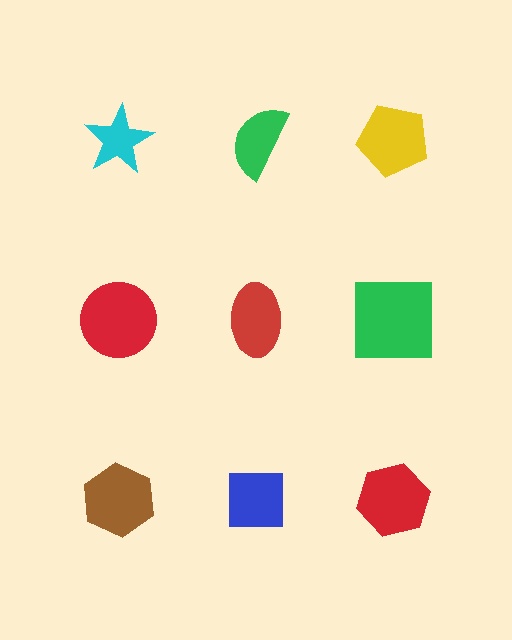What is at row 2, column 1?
A red circle.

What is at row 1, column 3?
A yellow pentagon.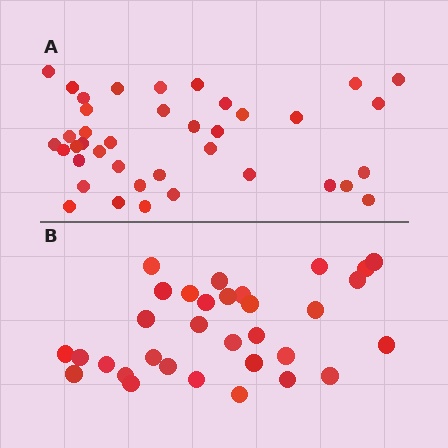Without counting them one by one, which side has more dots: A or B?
Region A (the top region) has more dots.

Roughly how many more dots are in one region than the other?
Region A has roughly 8 or so more dots than region B.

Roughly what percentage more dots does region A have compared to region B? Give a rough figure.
About 20% more.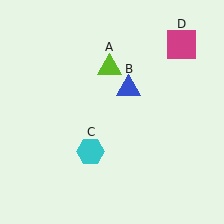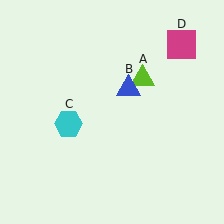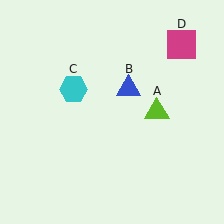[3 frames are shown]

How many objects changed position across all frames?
2 objects changed position: lime triangle (object A), cyan hexagon (object C).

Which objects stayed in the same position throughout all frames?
Blue triangle (object B) and magenta square (object D) remained stationary.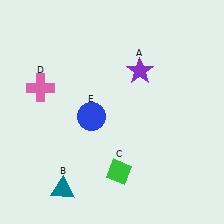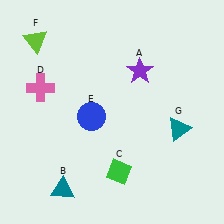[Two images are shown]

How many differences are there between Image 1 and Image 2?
There are 2 differences between the two images.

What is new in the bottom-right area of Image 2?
A teal triangle (G) was added in the bottom-right area of Image 2.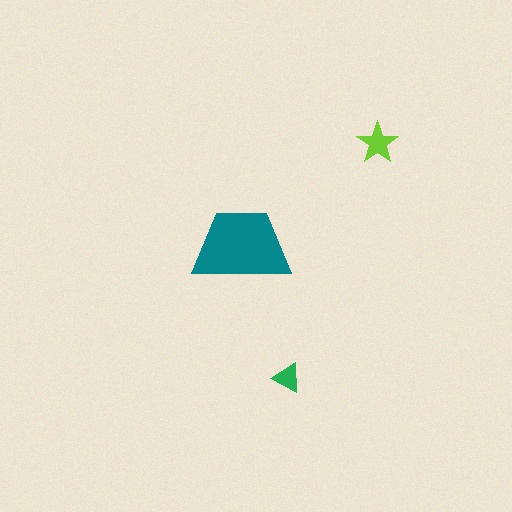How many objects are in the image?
There are 3 objects in the image.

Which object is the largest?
The teal trapezoid.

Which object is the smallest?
The green triangle.